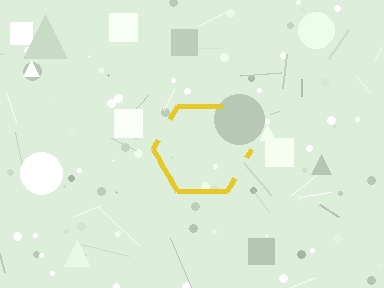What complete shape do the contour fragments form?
The contour fragments form a hexagon.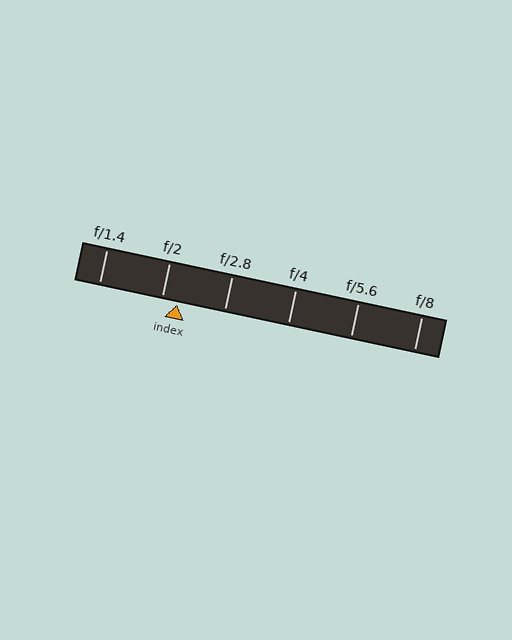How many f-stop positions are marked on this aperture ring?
There are 6 f-stop positions marked.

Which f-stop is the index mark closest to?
The index mark is closest to f/2.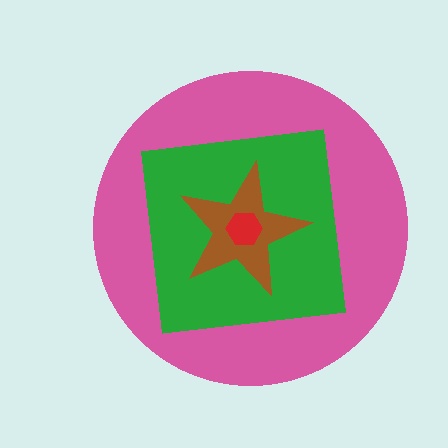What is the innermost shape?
The red hexagon.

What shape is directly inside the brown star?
The red hexagon.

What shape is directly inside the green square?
The brown star.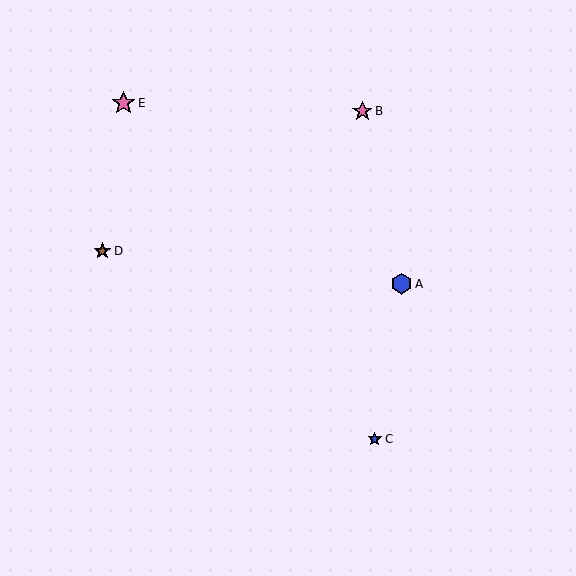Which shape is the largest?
The pink star (labeled E) is the largest.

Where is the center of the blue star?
The center of the blue star is at (375, 439).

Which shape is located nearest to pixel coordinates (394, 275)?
The blue hexagon (labeled A) at (402, 284) is nearest to that location.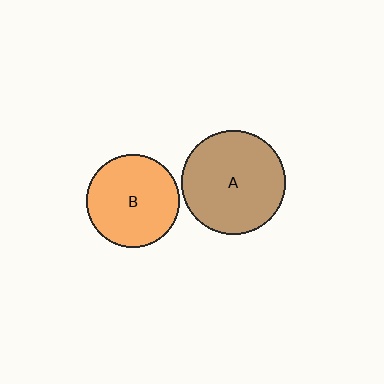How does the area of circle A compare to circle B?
Approximately 1.3 times.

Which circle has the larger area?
Circle A (brown).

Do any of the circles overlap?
No, none of the circles overlap.